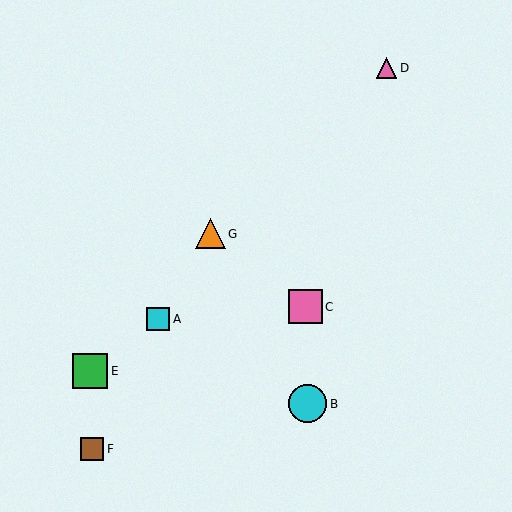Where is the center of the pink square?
The center of the pink square is at (305, 307).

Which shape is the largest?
The cyan circle (labeled B) is the largest.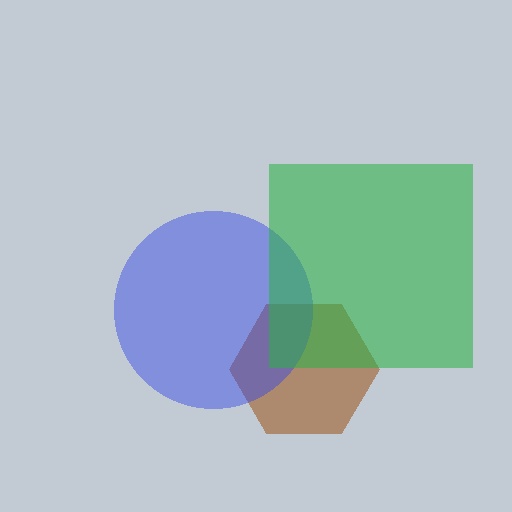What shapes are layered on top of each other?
The layered shapes are: a brown hexagon, a blue circle, a green square.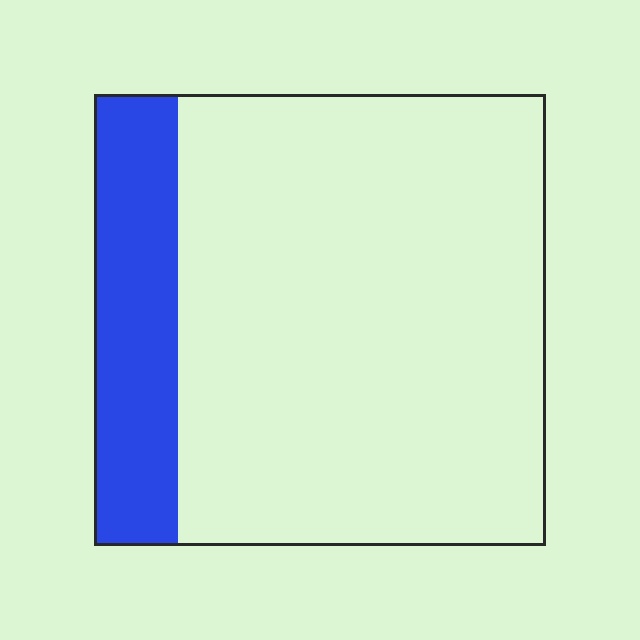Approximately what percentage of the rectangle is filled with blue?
Approximately 20%.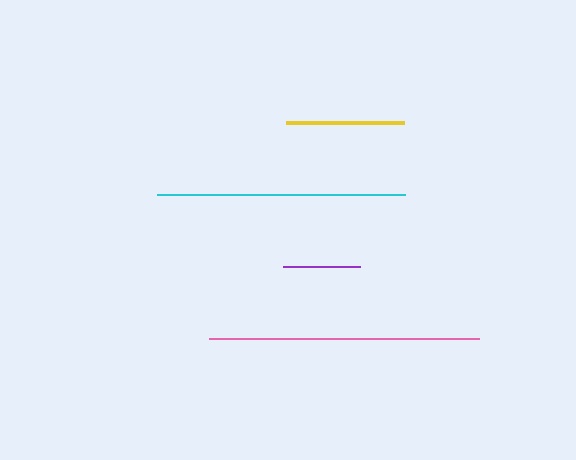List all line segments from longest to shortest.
From longest to shortest: pink, cyan, yellow, purple.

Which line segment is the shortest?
The purple line is the shortest at approximately 77 pixels.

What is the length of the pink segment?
The pink segment is approximately 270 pixels long.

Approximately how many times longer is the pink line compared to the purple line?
The pink line is approximately 3.5 times the length of the purple line.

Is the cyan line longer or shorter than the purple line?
The cyan line is longer than the purple line.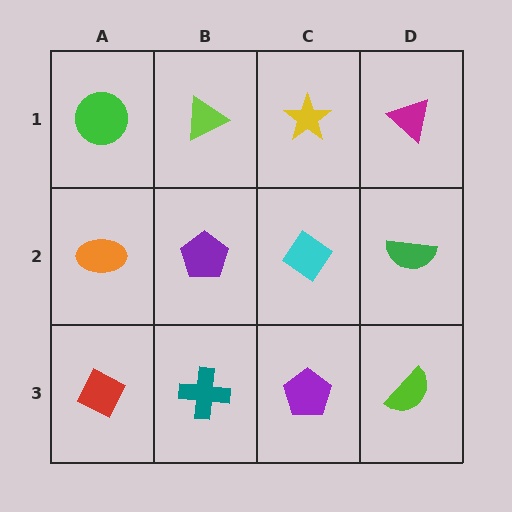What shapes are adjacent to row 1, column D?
A green semicircle (row 2, column D), a yellow star (row 1, column C).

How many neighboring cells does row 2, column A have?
3.